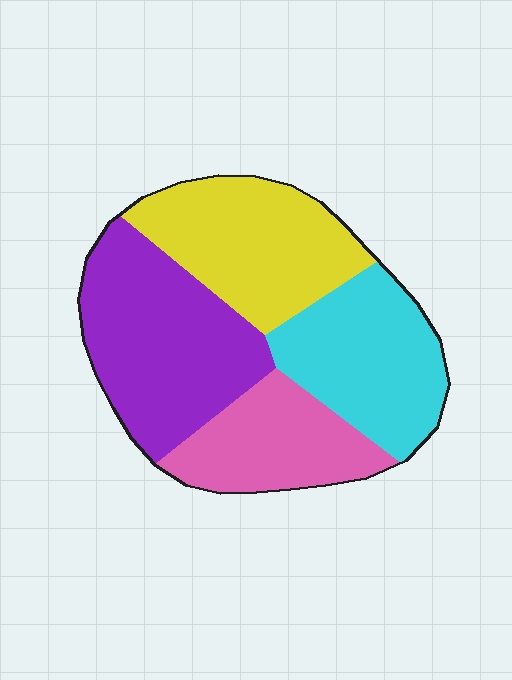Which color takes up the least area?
Pink, at roughly 20%.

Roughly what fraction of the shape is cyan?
Cyan takes up less than a quarter of the shape.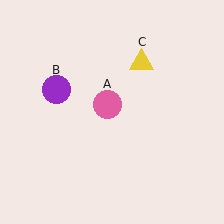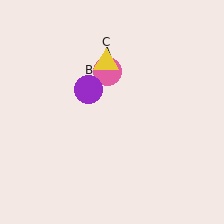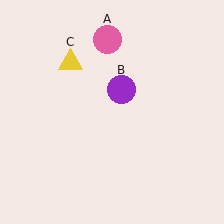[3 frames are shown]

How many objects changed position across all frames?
3 objects changed position: pink circle (object A), purple circle (object B), yellow triangle (object C).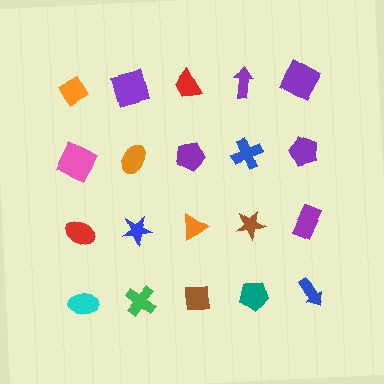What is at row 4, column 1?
A cyan ellipse.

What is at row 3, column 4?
A brown star.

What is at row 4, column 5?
A blue arrow.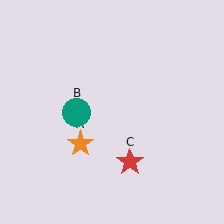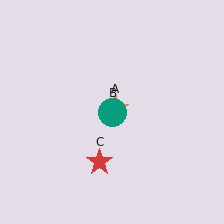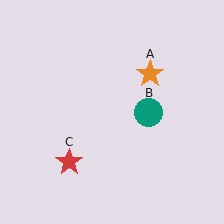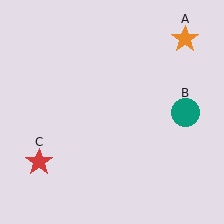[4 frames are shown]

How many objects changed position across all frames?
3 objects changed position: orange star (object A), teal circle (object B), red star (object C).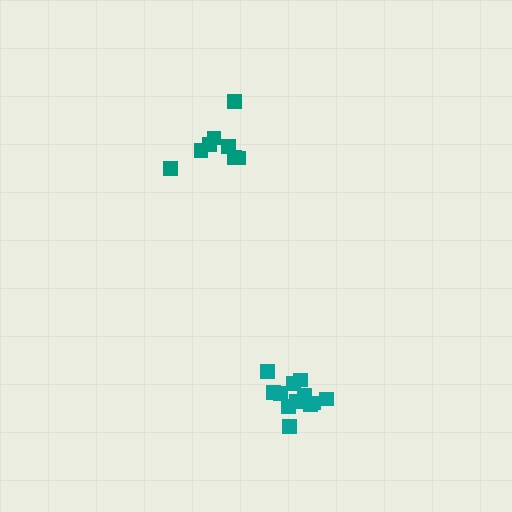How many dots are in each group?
Group 1: 12 dots, Group 2: 8 dots (20 total).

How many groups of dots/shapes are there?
There are 2 groups.